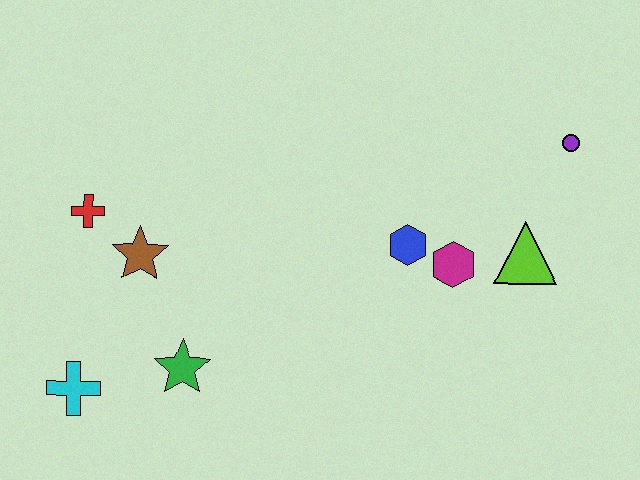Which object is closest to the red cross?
The brown star is closest to the red cross.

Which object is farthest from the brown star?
The purple circle is farthest from the brown star.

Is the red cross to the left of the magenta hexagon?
Yes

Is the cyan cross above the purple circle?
No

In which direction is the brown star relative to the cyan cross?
The brown star is above the cyan cross.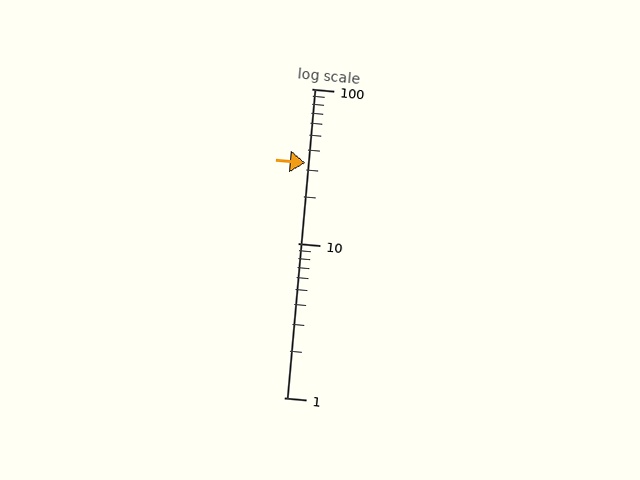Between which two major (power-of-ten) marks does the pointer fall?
The pointer is between 10 and 100.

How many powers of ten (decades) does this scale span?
The scale spans 2 decades, from 1 to 100.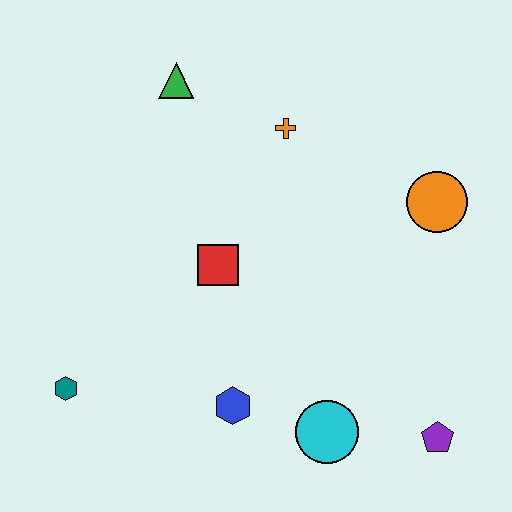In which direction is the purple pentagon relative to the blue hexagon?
The purple pentagon is to the right of the blue hexagon.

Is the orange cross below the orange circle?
No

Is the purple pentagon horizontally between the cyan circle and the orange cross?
No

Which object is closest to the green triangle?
The orange cross is closest to the green triangle.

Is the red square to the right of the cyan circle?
No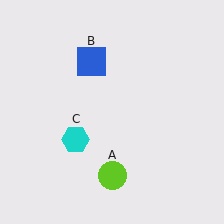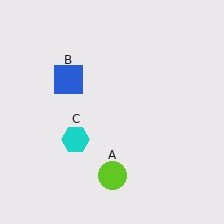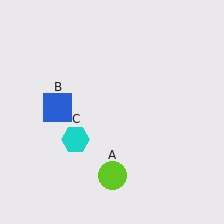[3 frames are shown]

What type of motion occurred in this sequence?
The blue square (object B) rotated counterclockwise around the center of the scene.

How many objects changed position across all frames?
1 object changed position: blue square (object B).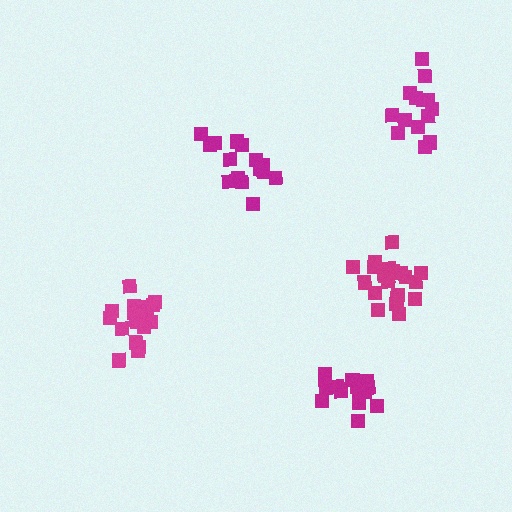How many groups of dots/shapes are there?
There are 5 groups.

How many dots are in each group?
Group 1: 16 dots, Group 2: 15 dots, Group 3: 15 dots, Group 4: 21 dots, Group 5: 21 dots (88 total).